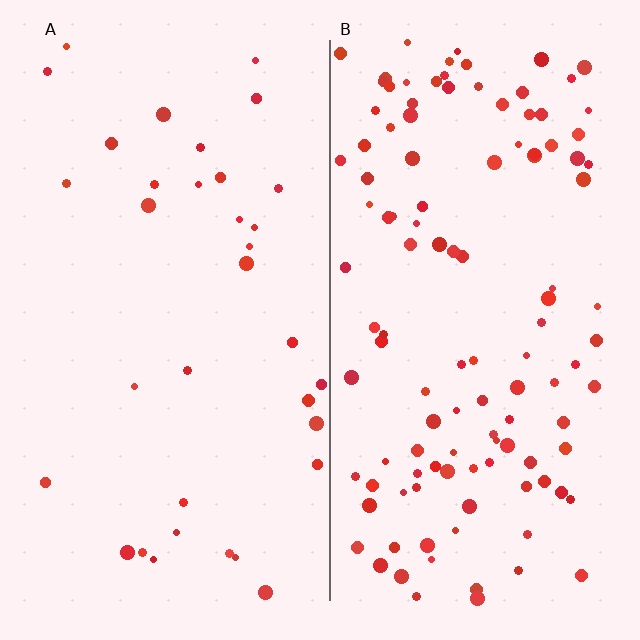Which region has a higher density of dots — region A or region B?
B (the right).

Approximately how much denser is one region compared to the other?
Approximately 3.5× — region B over region A.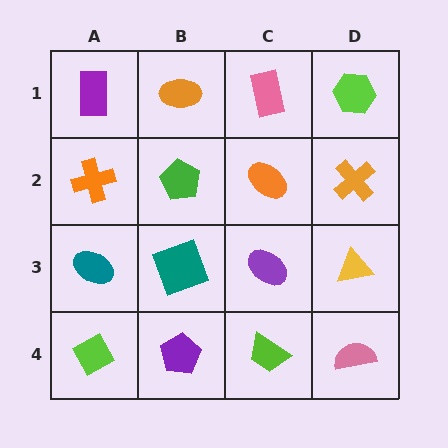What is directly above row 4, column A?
A teal ellipse.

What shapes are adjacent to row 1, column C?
An orange ellipse (row 2, column C), an orange ellipse (row 1, column B), a lime hexagon (row 1, column D).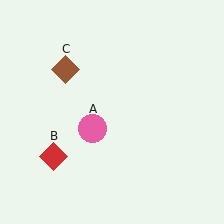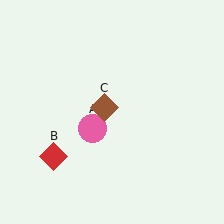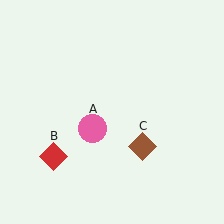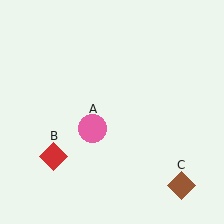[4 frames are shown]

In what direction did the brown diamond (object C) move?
The brown diamond (object C) moved down and to the right.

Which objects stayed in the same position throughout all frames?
Pink circle (object A) and red diamond (object B) remained stationary.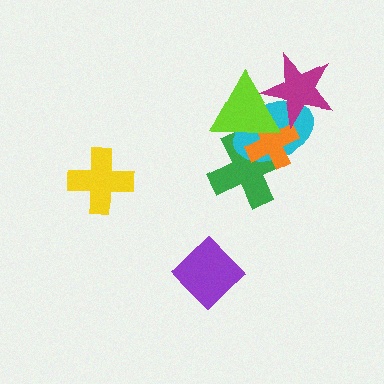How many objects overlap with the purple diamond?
0 objects overlap with the purple diamond.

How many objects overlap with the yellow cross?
0 objects overlap with the yellow cross.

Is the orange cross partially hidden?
Yes, it is partially covered by another shape.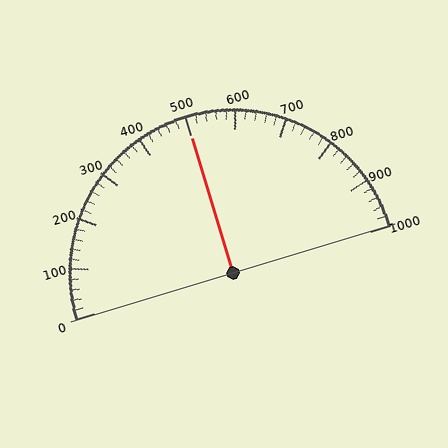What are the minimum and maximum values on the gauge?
The gauge ranges from 0 to 1000.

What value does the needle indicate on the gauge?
The needle indicates approximately 500.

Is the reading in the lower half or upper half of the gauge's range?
The reading is in the upper half of the range (0 to 1000).